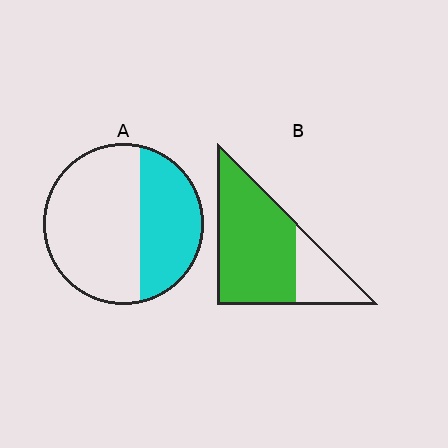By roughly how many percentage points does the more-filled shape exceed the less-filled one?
By roughly 35 percentage points (B over A).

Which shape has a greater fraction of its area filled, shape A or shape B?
Shape B.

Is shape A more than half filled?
No.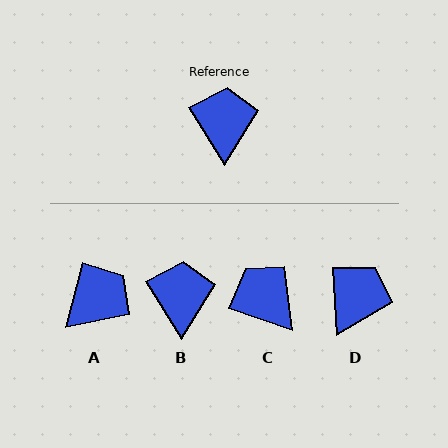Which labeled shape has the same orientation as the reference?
B.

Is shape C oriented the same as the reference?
No, it is off by about 39 degrees.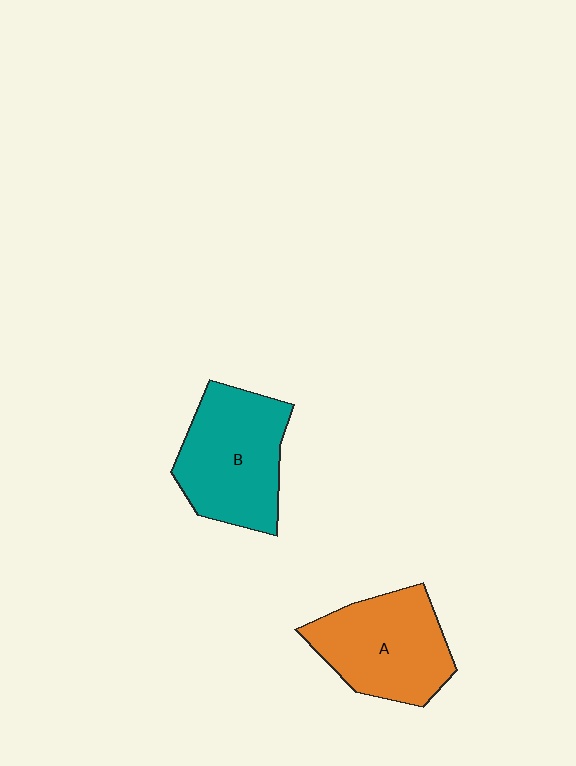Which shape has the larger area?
Shape B (teal).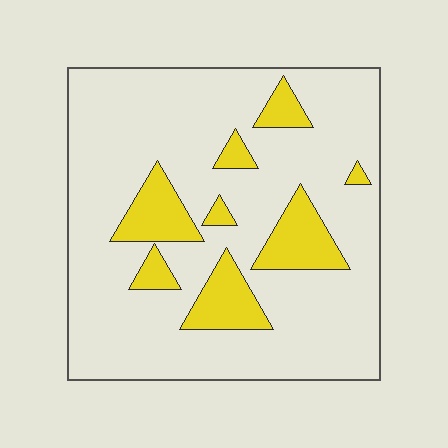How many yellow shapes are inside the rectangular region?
8.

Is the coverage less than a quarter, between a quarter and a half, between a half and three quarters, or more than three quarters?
Less than a quarter.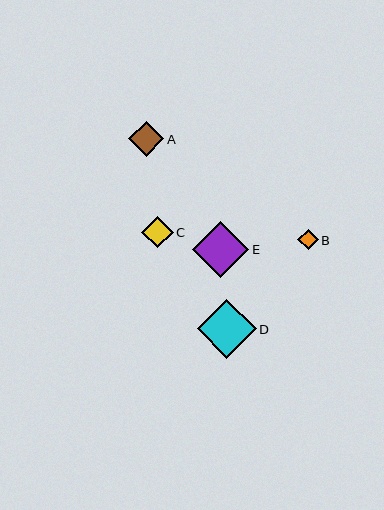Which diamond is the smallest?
Diamond B is the smallest with a size of approximately 20 pixels.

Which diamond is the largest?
Diamond D is the largest with a size of approximately 58 pixels.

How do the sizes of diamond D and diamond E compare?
Diamond D and diamond E are approximately the same size.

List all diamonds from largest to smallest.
From largest to smallest: D, E, A, C, B.